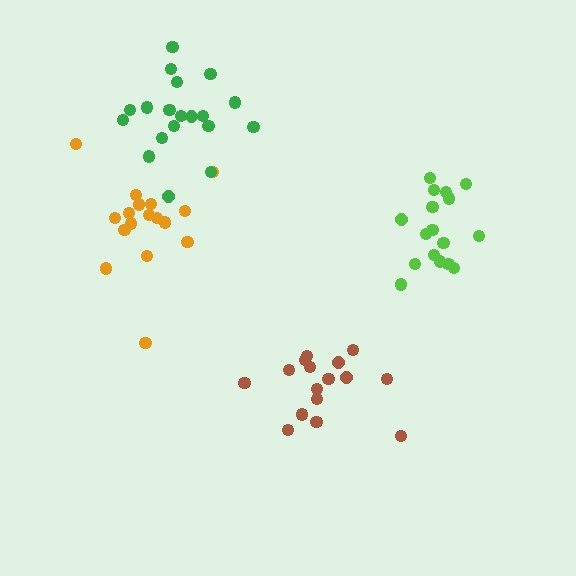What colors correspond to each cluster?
The clusters are colored: orange, brown, lime, green.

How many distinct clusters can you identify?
There are 4 distinct clusters.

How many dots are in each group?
Group 1: 17 dots, Group 2: 16 dots, Group 3: 17 dots, Group 4: 19 dots (69 total).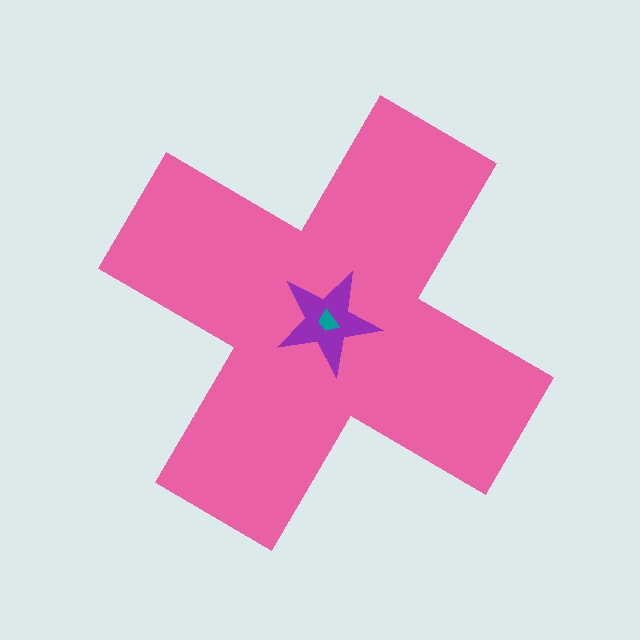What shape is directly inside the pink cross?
The purple star.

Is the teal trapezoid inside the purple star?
Yes.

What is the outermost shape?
The pink cross.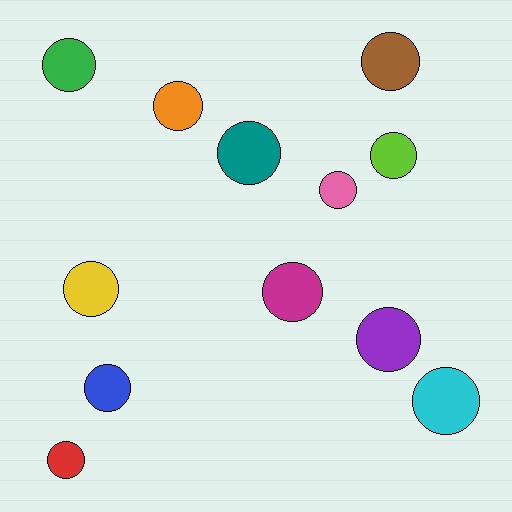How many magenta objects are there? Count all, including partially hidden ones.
There is 1 magenta object.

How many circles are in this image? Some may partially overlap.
There are 12 circles.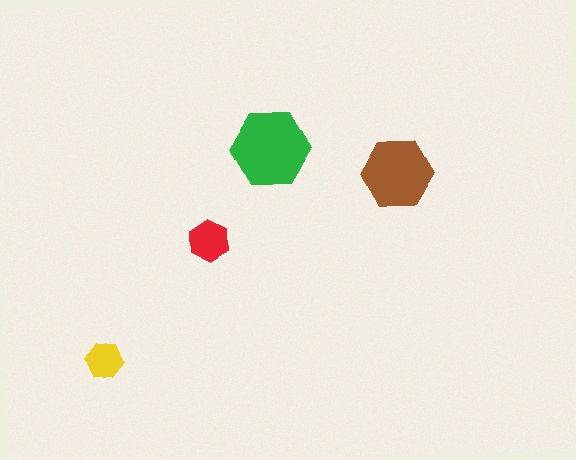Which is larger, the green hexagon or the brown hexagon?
The green one.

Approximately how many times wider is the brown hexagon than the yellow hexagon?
About 2 times wider.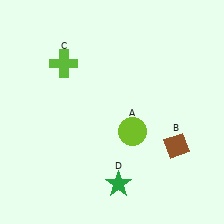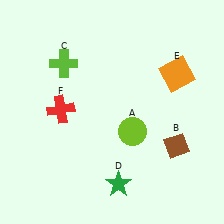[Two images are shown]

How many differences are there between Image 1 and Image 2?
There are 2 differences between the two images.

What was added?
An orange square (E), a red cross (F) were added in Image 2.